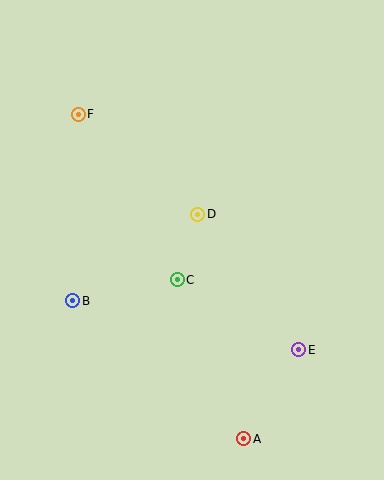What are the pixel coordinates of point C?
Point C is at (177, 280).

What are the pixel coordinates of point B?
Point B is at (73, 301).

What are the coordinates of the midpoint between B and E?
The midpoint between B and E is at (186, 325).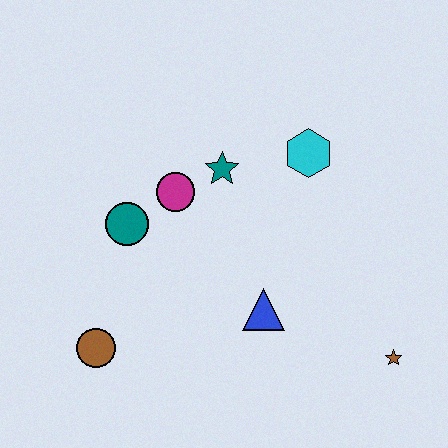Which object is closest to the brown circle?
The teal circle is closest to the brown circle.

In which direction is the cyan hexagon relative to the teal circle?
The cyan hexagon is to the right of the teal circle.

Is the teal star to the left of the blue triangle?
Yes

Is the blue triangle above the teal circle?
No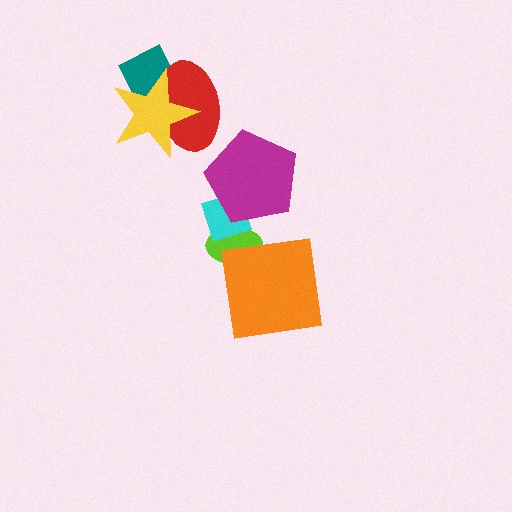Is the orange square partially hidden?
No, no other shape covers it.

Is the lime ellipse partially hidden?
Yes, it is partially covered by another shape.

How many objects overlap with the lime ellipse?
3 objects overlap with the lime ellipse.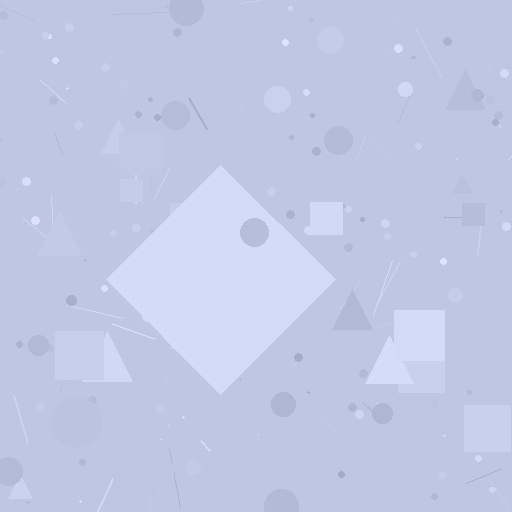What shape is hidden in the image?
A diamond is hidden in the image.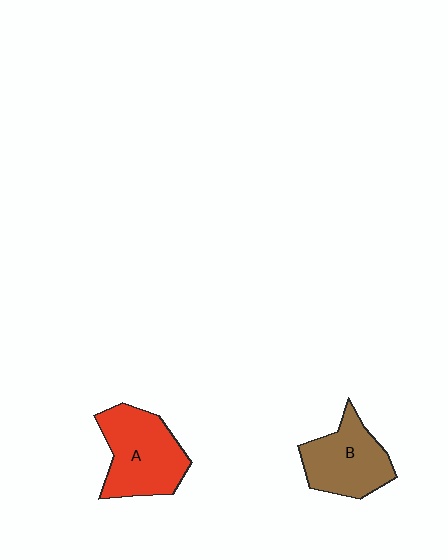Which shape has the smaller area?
Shape B (brown).